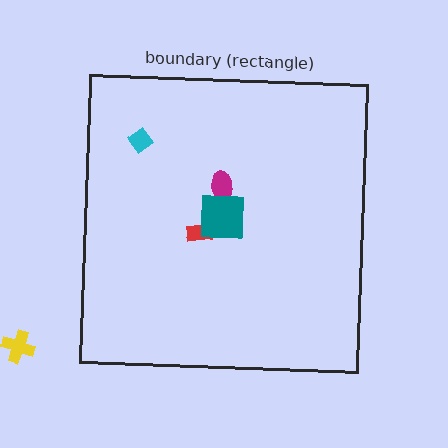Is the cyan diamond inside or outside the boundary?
Inside.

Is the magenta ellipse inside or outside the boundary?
Inside.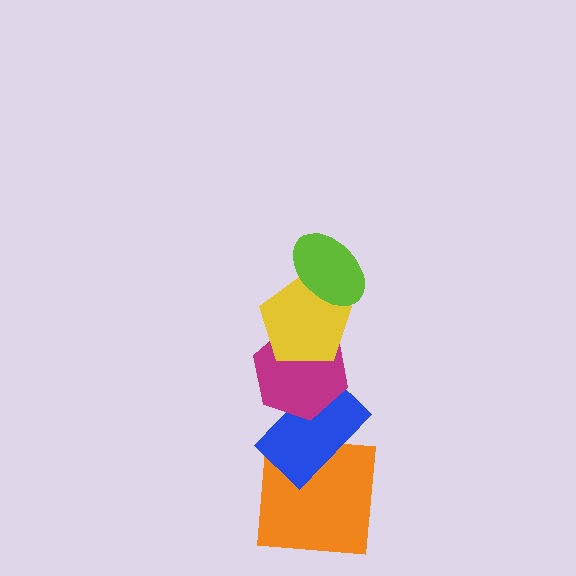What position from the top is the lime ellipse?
The lime ellipse is 1st from the top.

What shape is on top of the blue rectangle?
The magenta hexagon is on top of the blue rectangle.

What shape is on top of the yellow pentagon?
The lime ellipse is on top of the yellow pentagon.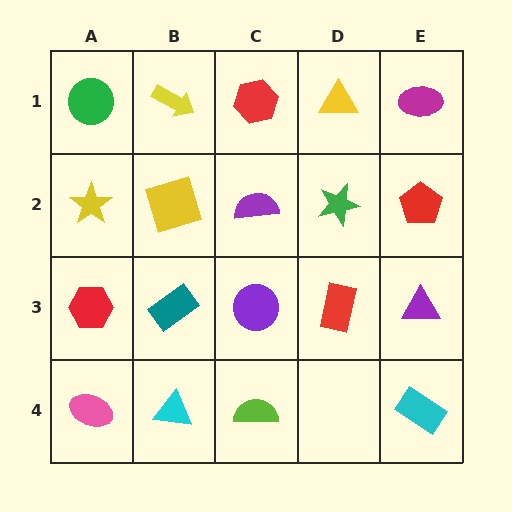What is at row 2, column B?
A yellow square.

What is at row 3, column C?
A purple circle.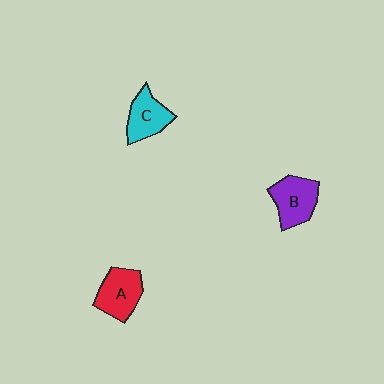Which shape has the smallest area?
Shape C (cyan).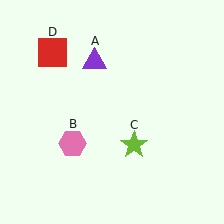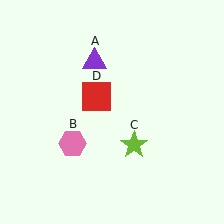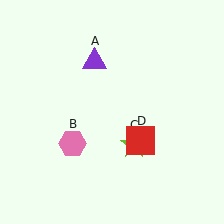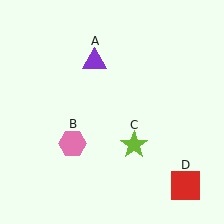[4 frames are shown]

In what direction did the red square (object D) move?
The red square (object D) moved down and to the right.